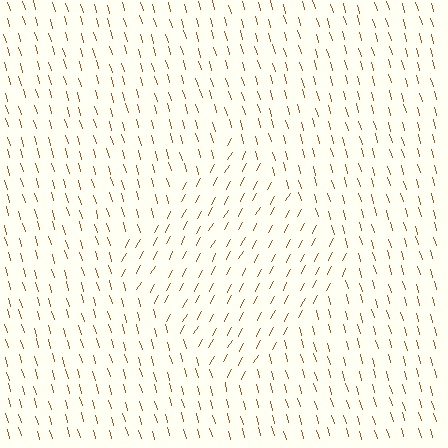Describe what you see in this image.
The image is filled with small brown line segments. A diamond region in the image has lines oriented differently from the surrounding lines, creating a visible texture boundary.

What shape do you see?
I see a diamond.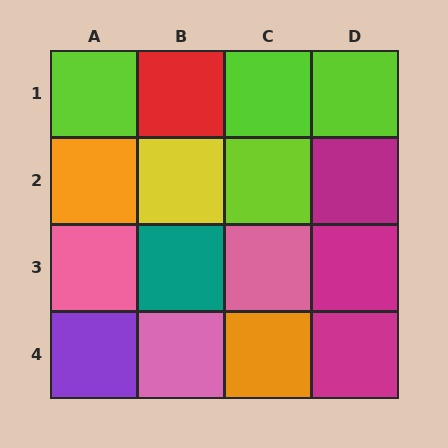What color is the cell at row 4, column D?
Magenta.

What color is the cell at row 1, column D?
Lime.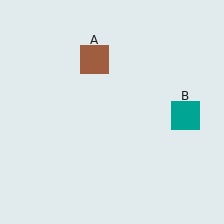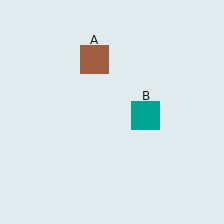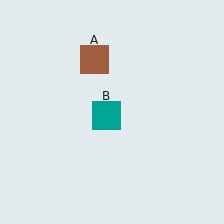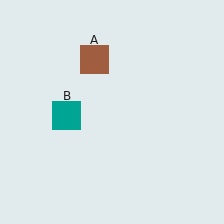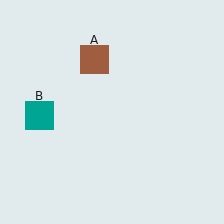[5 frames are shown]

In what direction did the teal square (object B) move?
The teal square (object B) moved left.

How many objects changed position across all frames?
1 object changed position: teal square (object B).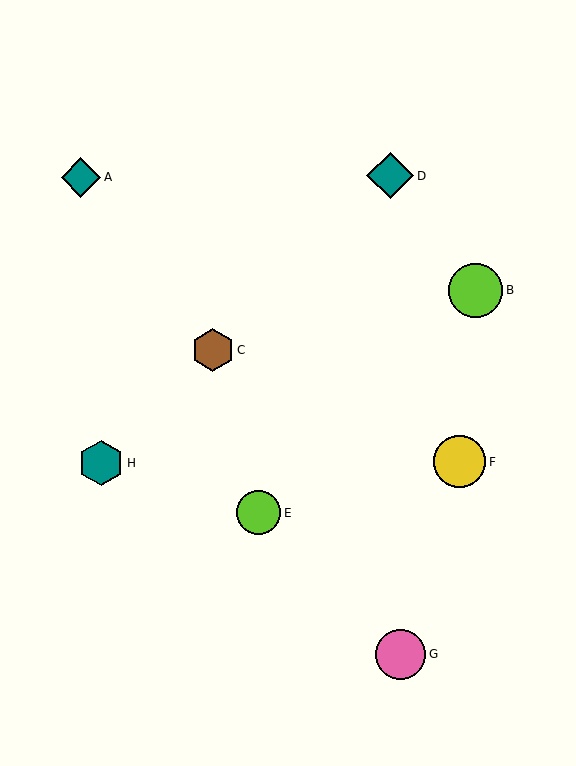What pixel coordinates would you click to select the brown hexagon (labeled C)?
Click at (213, 350) to select the brown hexagon C.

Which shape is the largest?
The lime circle (labeled B) is the largest.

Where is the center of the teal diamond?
The center of the teal diamond is at (390, 176).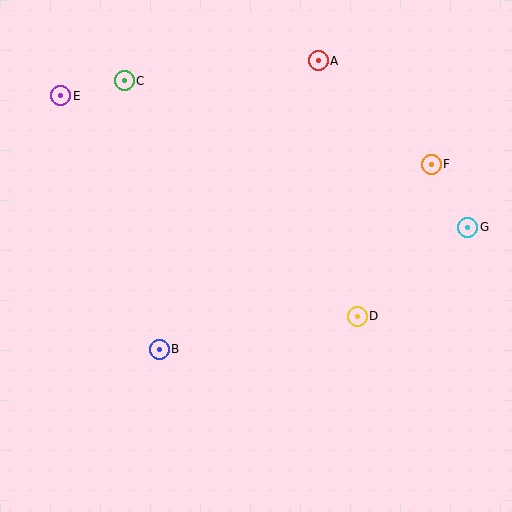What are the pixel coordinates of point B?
Point B is at (159, 349).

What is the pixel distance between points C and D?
The distance between C and D is 331 pixels.